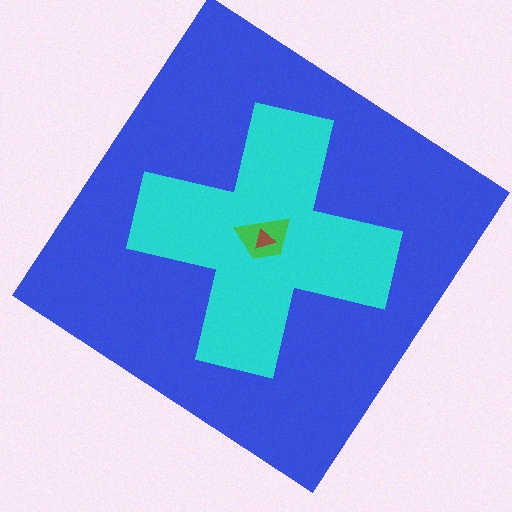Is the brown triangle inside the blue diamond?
Yes.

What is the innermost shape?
The brown triangle.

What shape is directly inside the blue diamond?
The cyan cross.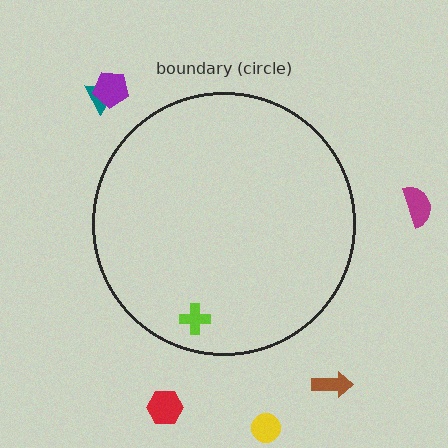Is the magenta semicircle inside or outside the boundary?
Outside.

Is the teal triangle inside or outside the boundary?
Outside.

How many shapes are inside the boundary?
1 inside, 6 outside.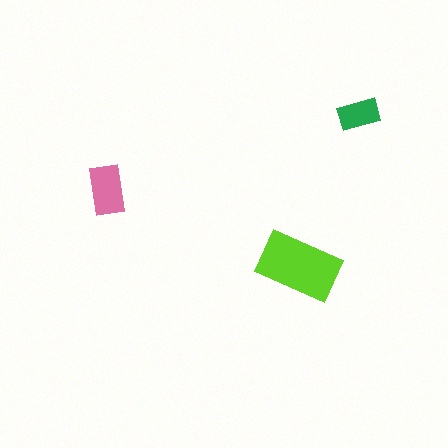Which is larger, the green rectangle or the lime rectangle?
The lime one.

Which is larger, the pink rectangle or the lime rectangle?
The lime one.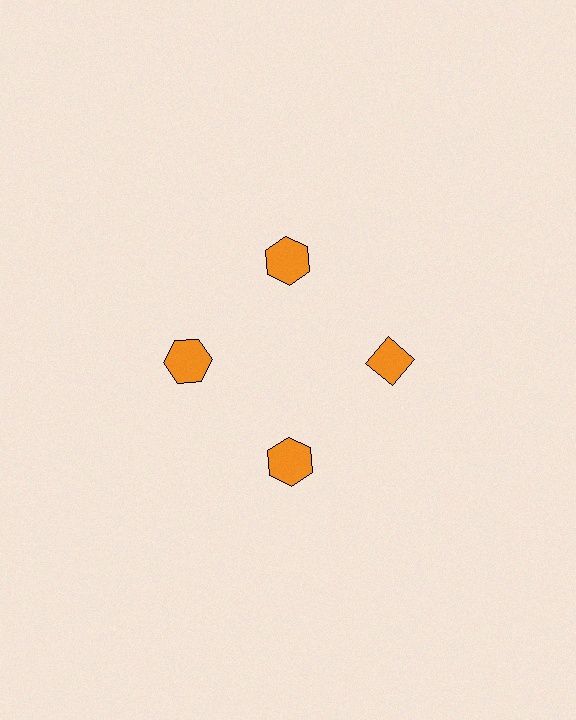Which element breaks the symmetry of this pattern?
The orange diamond at roughly the 3 o'clock position breaks the symmetry. All other shapes are orange hexagons.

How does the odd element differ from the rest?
It has a different shape: diamond instead of hexagon.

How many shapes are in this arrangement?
There are 4 shapes arranged in a ring pattern.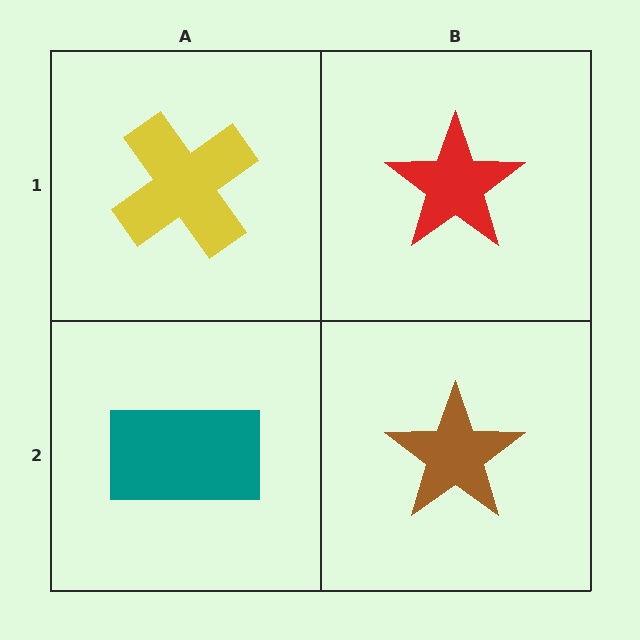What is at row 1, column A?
A yellow cross.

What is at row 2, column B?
A brown star.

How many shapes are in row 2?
2 shapes.